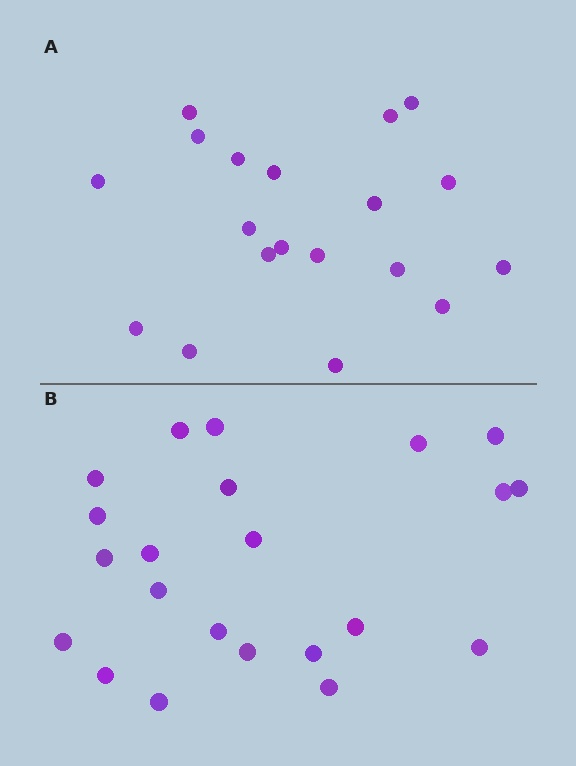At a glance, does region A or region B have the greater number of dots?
Region B (the bottom region) has more dots.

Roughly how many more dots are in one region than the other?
Region B has just a few more — roughly 2 or 3 more dots than region A.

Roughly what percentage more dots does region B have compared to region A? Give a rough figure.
About 15% more.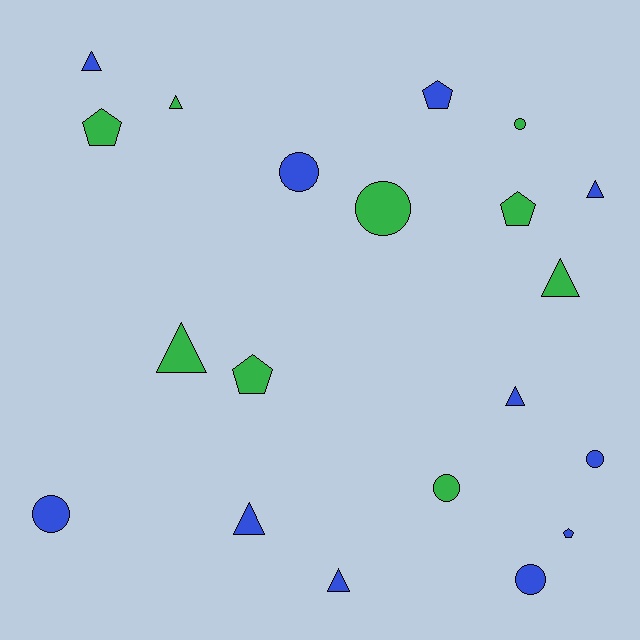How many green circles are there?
There are 3 green circles.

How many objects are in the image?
There are 20 objects.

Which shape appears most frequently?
Triangle, with 8 objects.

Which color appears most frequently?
Blue, with 11 objects.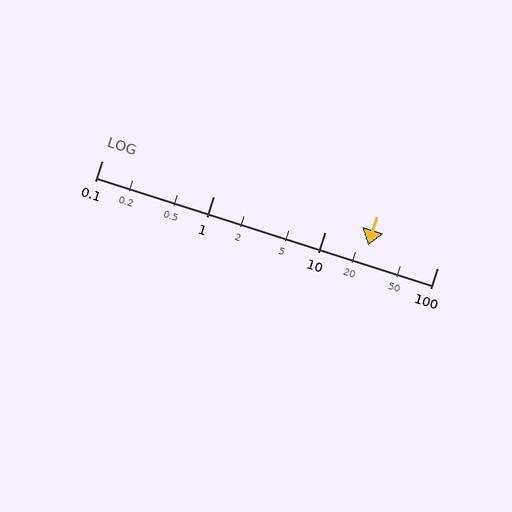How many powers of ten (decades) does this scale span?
The scale spans 3 decades, from 0.1 to 100.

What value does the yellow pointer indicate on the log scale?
The pointer indicates approximately 24.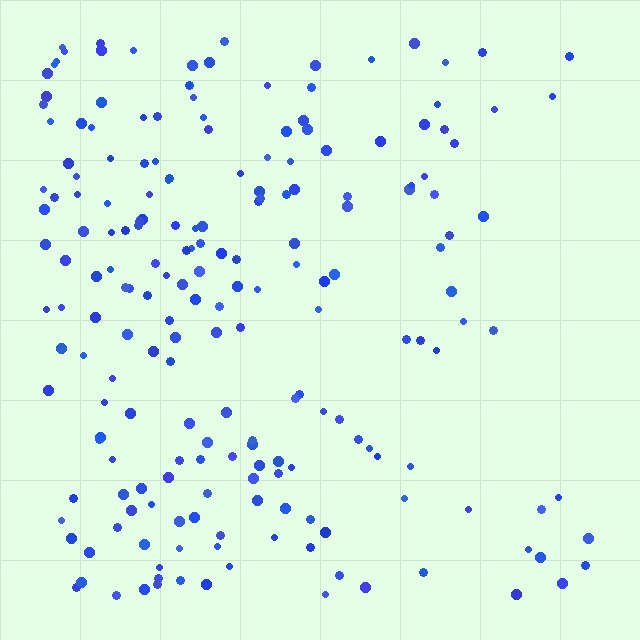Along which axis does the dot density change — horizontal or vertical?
Horizontal.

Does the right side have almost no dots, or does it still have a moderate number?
Still a moderate number, just noticeably fewer than the left.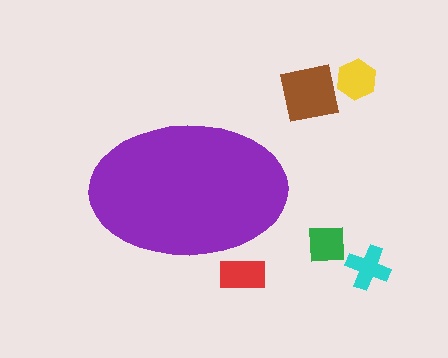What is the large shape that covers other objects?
A purple ellipse.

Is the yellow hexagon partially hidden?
No, the yellow hexagon is fully visible.